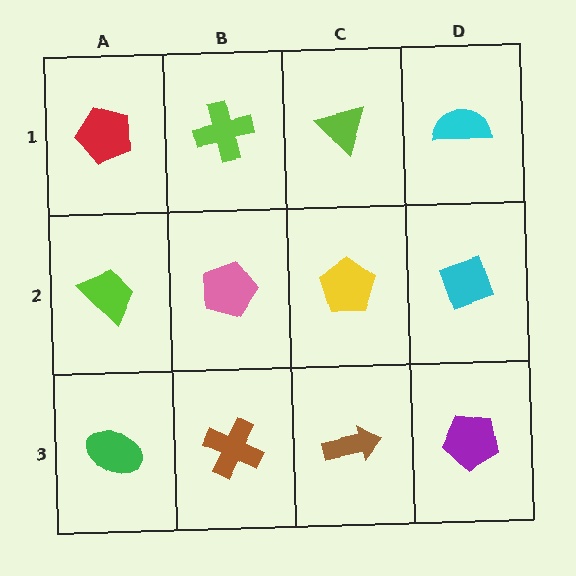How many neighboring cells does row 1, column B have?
3.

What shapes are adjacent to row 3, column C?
A yellow pentagon (row 2, column C), a brown cross (row 3, column B), a purple pentagon (row 3, column D).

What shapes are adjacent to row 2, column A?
A red pentagon (row 1, column A), a green ellipse (row 3, column A), a pink pentagon (row 2, column B).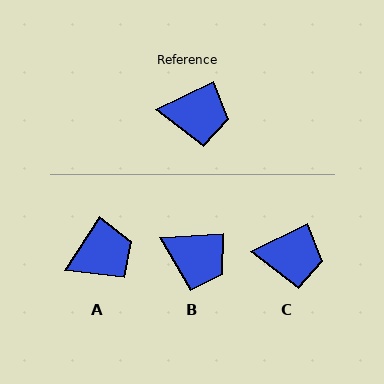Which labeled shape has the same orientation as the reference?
C.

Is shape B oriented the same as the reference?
No, it is off by about 22 degrees.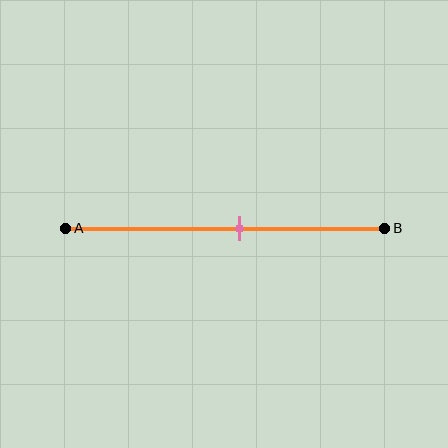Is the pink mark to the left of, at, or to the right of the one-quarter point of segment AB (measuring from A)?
The pink mark is to the right of the one-quarter point of segment AB.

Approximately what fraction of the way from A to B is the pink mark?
The pink mark is approximately 55% of the way from A to B.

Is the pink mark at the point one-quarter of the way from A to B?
No, the mark is at about 55% from A, not at the 25% one-quarter point.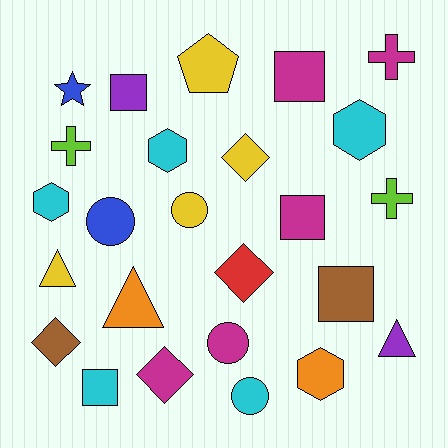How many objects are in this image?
There are 25 objects.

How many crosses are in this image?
There are 3 crosses.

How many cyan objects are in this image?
There are 5 cyan objects.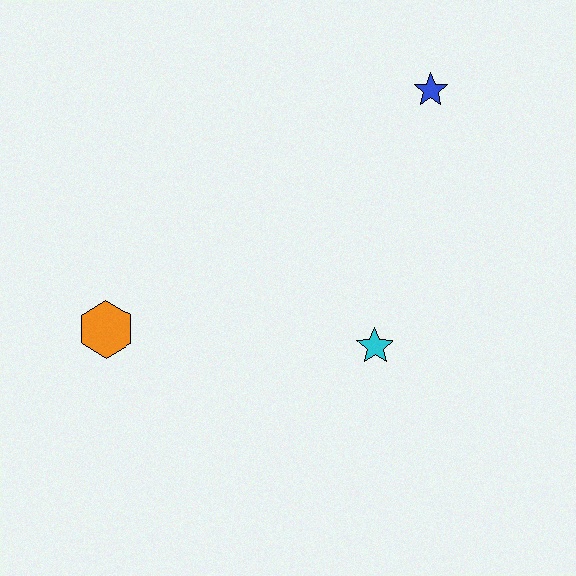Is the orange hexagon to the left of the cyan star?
Yes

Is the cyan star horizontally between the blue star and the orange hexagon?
Yes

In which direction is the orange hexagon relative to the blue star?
The orange hexagon is to the left of the blue star.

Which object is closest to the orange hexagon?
The cyan star is closest to the orange hexagon.